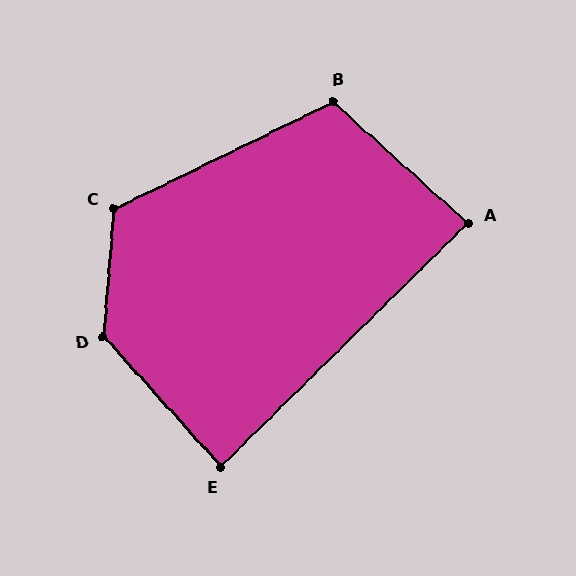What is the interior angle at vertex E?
Approximately 88 degrees (approximately right).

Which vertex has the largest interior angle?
D, at approximately 133 degrees.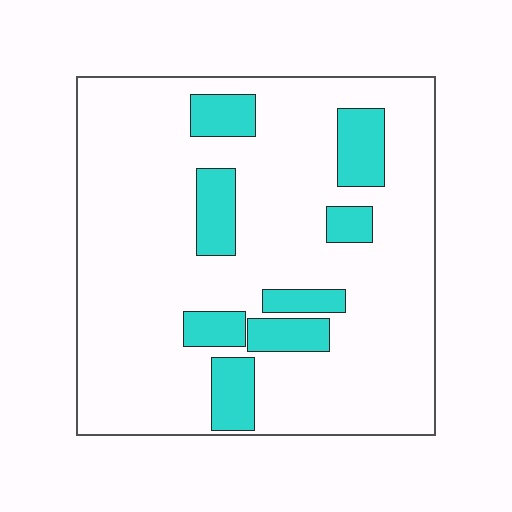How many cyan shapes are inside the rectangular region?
8.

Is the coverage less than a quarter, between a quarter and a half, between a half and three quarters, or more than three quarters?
Less than a quarter.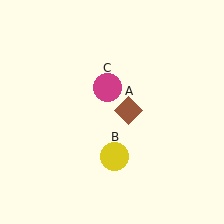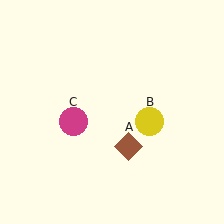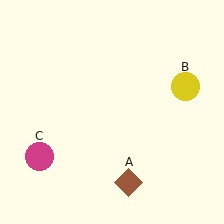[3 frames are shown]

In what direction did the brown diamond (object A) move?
The brown diamond (object A) moved down.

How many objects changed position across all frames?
3 objects changed position: brown diamond (object A), yellow circle (object B), magenta circle (object C).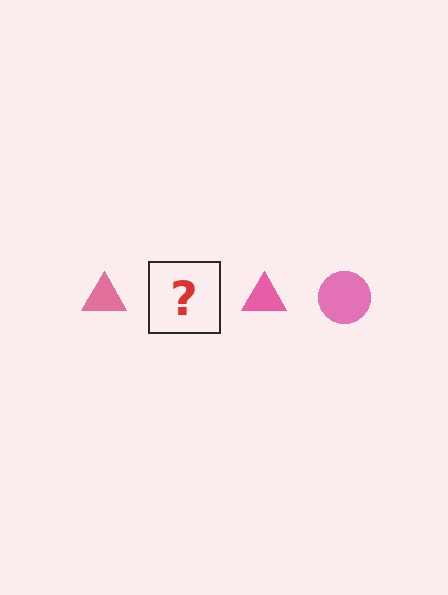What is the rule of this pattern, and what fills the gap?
The rule is that the pattern cycles through triangle, circle shapes in pink. The gap should be filled with a pink circle.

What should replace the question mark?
The question mark should be replaced with a pink circle.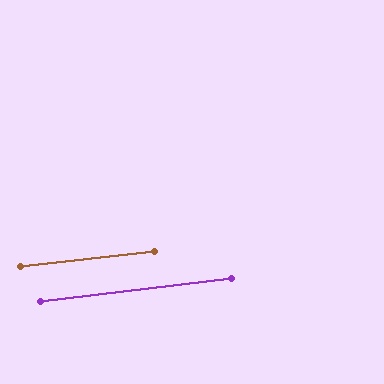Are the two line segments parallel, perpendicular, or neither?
Parallel — their directions differ by only 0.4°.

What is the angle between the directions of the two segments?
Approximately 0 degrees.